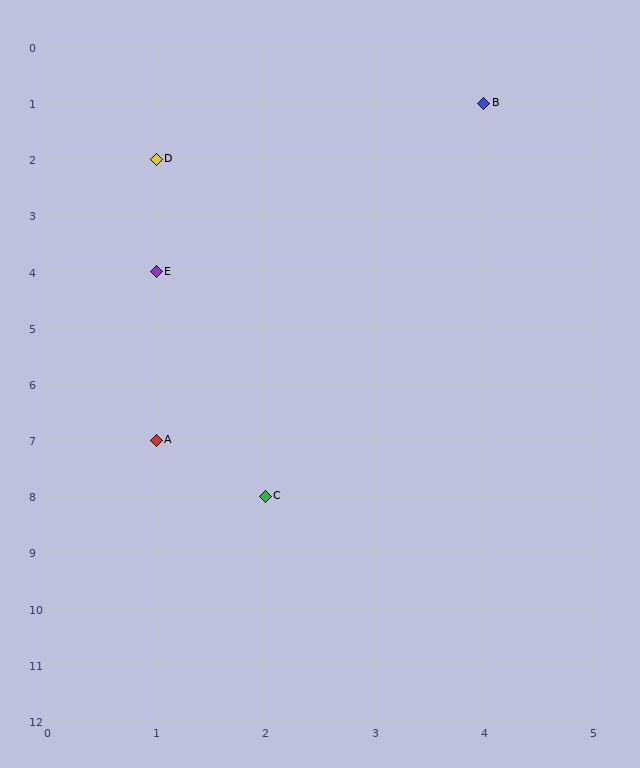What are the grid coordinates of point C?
Point C is at grid coordinates (2, 8).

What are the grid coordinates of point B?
Point B is at grid coordinates (4, 1).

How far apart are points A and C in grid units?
Points A and C are 1 column and 1 row apart (about 1.4 grid units diagonally).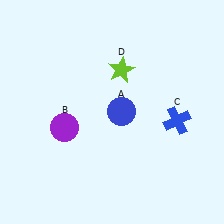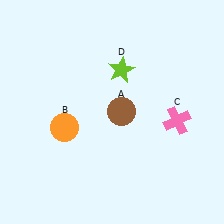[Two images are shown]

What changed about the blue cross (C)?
In Image 1, C is blue. In Image 2, it changed to pink.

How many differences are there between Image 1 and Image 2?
There are 3 differences between the two images.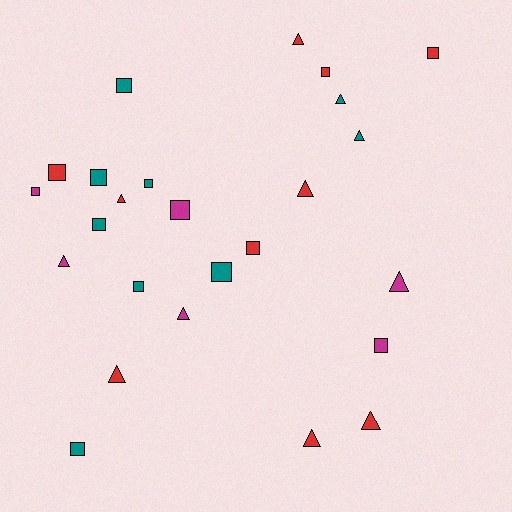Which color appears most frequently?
Red, with 10 objects.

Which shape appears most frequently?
Square, with 14 objects.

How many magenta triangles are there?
There are 3 magenta triangles.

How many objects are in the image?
There are 25 objects.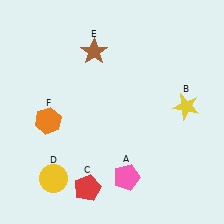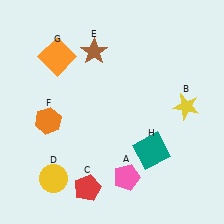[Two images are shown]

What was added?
An orange square (G), a teal square (H) were added in Image 2.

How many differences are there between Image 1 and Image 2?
There are 2 differences between the two images.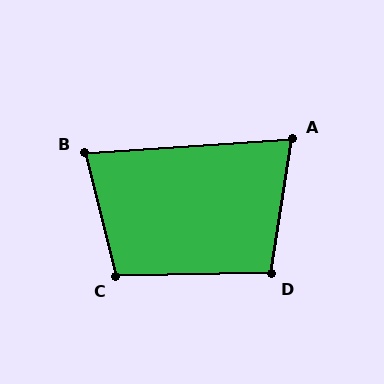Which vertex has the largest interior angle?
C, at approximately 103 degrees.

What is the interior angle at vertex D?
Approximately 100 degrees (obtuse).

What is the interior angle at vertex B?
Approximately 80 degrees (acute).